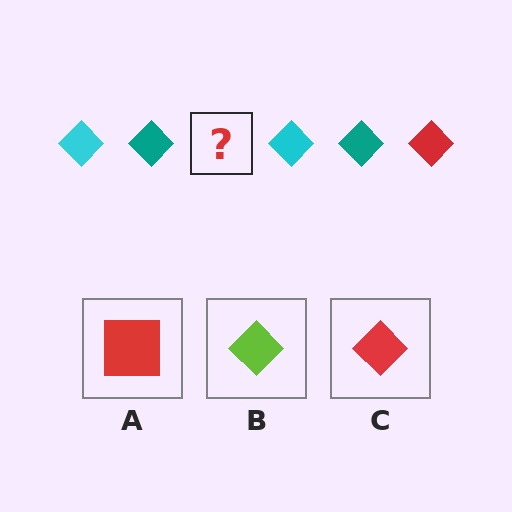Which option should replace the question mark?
Option C.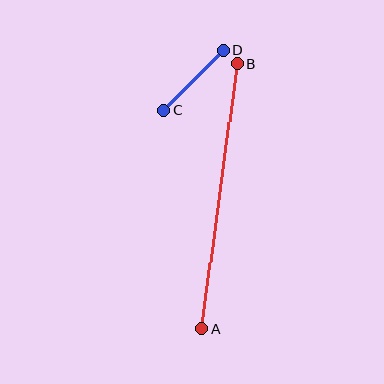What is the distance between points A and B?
The distance is approximately 267 pixels.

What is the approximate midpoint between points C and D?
The midpoint is at approximately (193, 80) pixels.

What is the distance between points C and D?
The distance is approximately 84 pixels.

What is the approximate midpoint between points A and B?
The midpoint is at approximately (219, 197) pixels.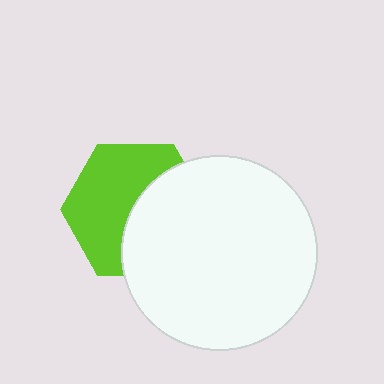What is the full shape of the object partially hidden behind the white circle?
The partially hidden object is a lime hexagon.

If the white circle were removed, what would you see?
You would see the complete lime hexagon.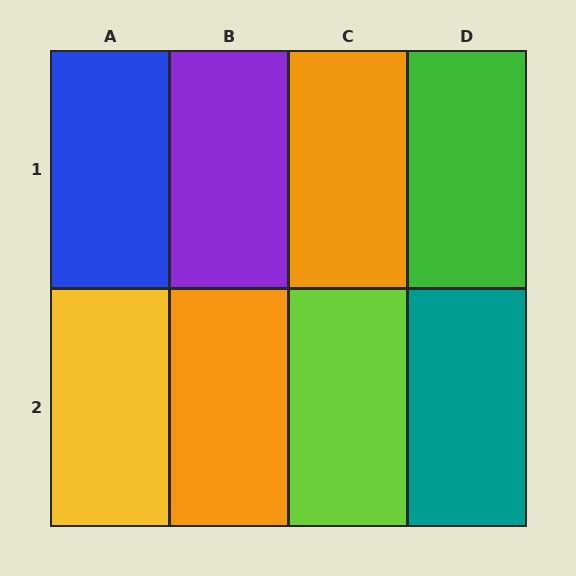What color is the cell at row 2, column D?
Teal.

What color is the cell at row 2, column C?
Lime.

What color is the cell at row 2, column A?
Yellow.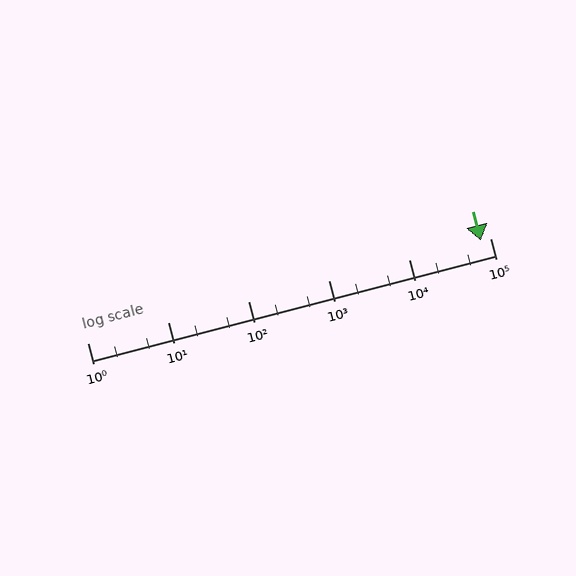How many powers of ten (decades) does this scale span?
The scale spans 5 decades, from 1 to 100000.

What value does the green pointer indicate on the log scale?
The pointer indicates approximately 76000.